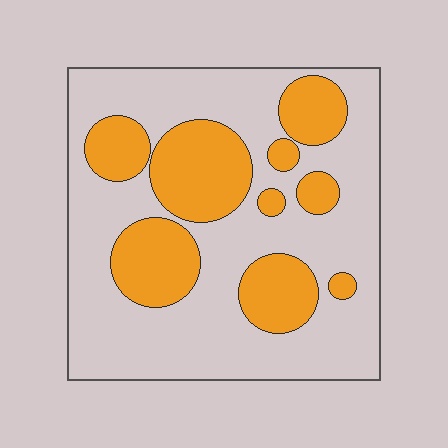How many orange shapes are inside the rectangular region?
9.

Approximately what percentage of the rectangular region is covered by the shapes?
Approximately 30%.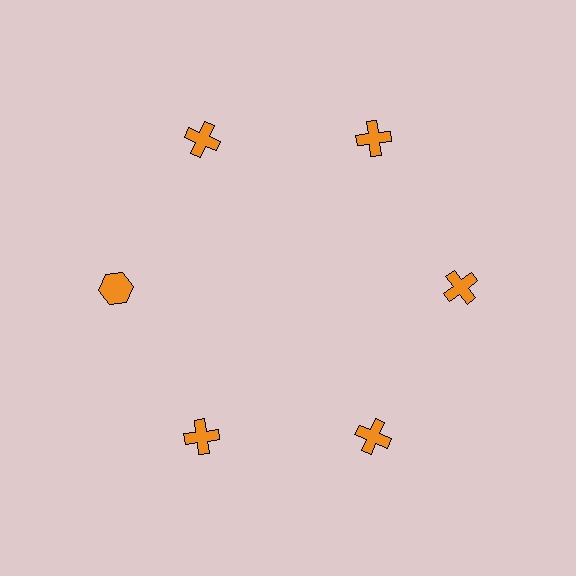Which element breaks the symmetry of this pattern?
The orange hexagon at roughly the 9 o'clock position breaks the symmetry. All other shapes are orange crosses.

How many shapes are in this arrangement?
There are 6 shapes arranged in a ring pattern.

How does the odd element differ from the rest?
It has a different shape: hexagon instead of cross.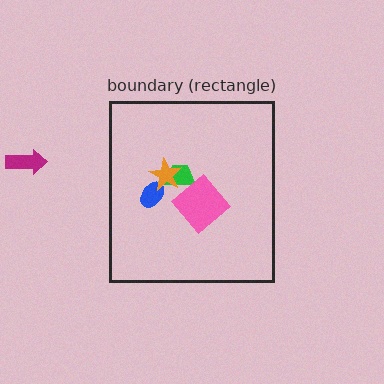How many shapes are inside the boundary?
4 inside, 1 outside.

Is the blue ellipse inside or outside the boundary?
Inside.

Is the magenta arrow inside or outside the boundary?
Outside.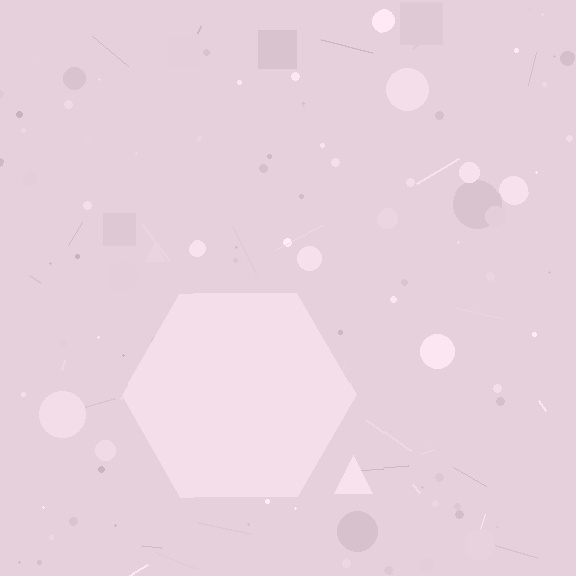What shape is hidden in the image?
A hexagon is hidden in the image.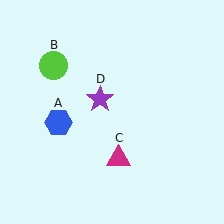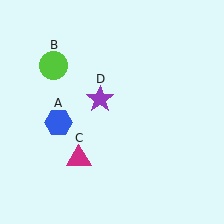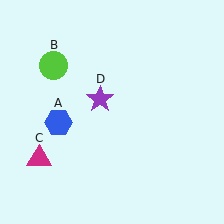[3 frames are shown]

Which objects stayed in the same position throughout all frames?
Blue hexagon (object A) and lime circle (object B) and purple star (object D) remained stationary.